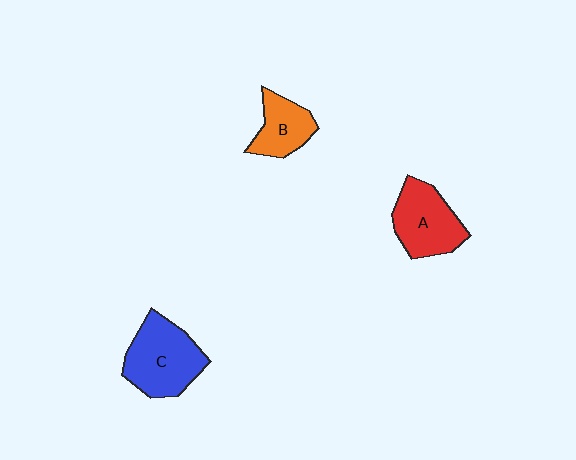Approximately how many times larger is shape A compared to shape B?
Approximately 1.4 times.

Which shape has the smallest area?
Shape B (orange).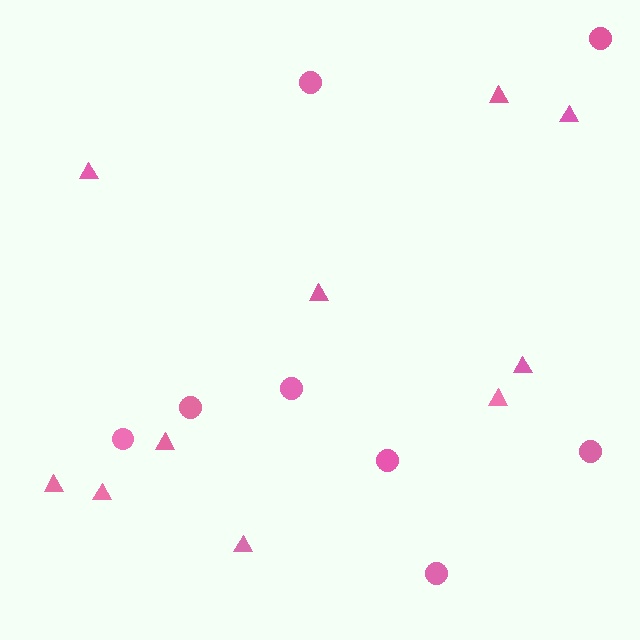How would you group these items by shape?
There are 2 groups: one group of circles (8) and one group of triangles (10).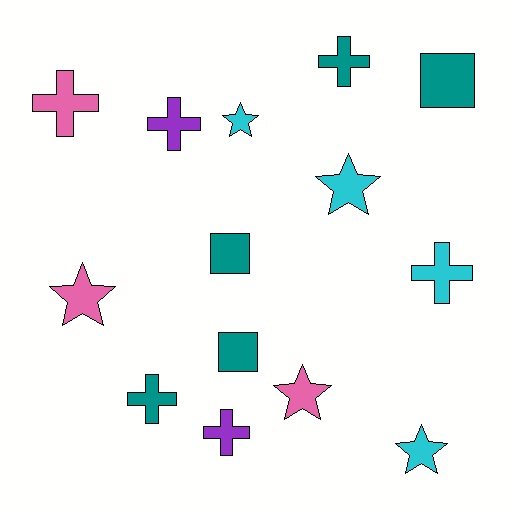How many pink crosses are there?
There is 1 pink cross.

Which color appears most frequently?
Teal, with 5 objects.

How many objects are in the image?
There are 14 objects.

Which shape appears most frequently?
Cross, with 6 objects.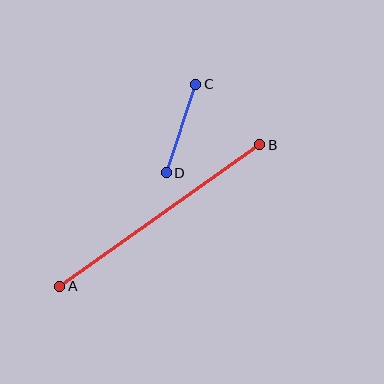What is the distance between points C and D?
The distance is approximately 93 pixels.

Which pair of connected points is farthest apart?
Points A and B are farthest apart.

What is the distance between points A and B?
The distance is approximately 245 pixels.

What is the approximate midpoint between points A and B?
The midpoint is at approximately (160, 215) pixels.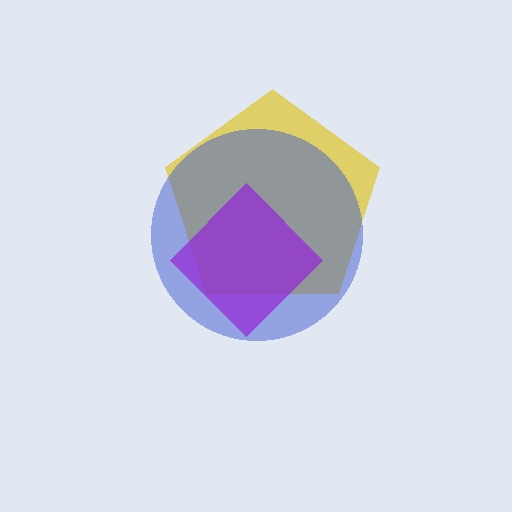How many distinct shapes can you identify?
There are 3 distinct shapes: a yellow pentagon, a blue circle, a purple diamond.